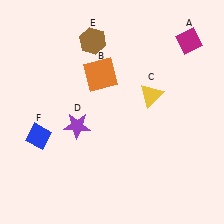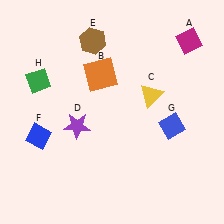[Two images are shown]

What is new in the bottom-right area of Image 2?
A blue diamond (G) was added in the bottom-right area of Image 2.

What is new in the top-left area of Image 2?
A green diamond (H) was added in the top-left area of Image 2.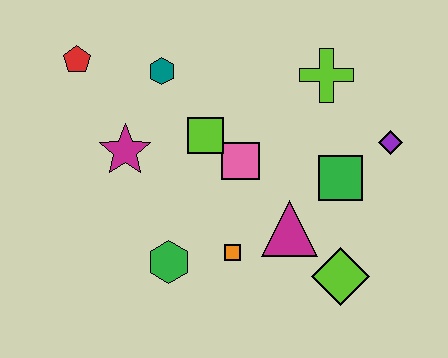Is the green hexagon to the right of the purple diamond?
No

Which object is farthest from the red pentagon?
The lime diamond is farthest from the red pentagon.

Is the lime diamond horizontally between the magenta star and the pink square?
No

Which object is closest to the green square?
The purple diamond is closest to the green square.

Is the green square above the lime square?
No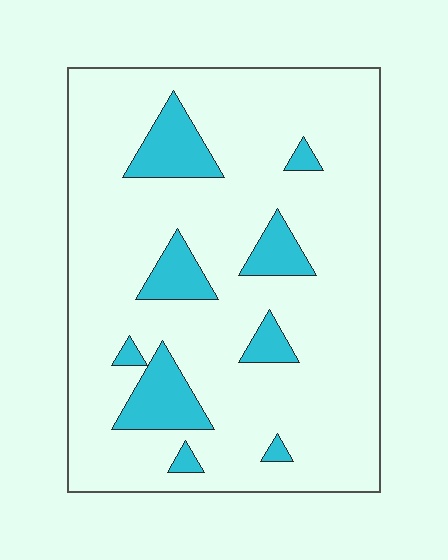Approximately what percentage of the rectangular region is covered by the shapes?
Approximately 15%.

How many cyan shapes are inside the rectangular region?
9.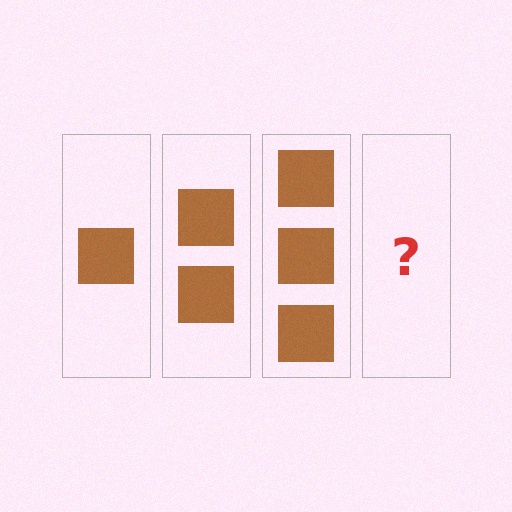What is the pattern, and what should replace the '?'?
The pattern is that each step adds one more square. The '?' should be 4 squares.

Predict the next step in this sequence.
The next step is 4 squares.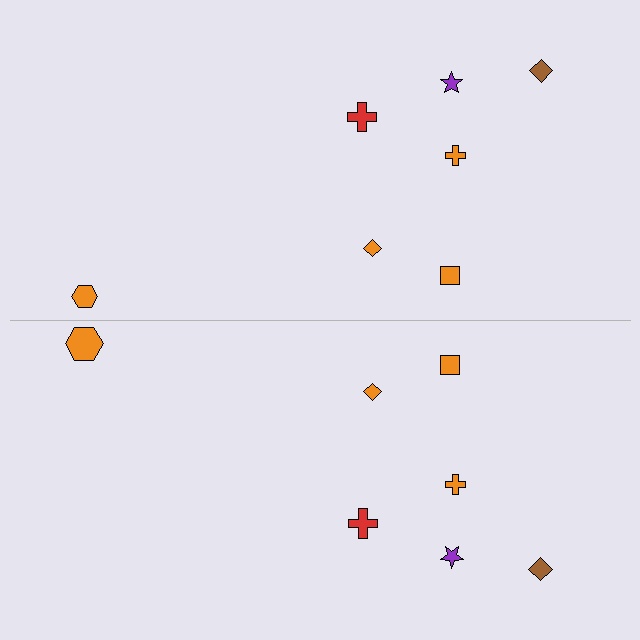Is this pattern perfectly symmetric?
No, the pattern is not perfectly symmetric. The orange hexagon on the bottom side has a different size than its mirror counterpart.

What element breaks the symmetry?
The orange hexagon on the bottom side has a different size than its mirror counterpart.